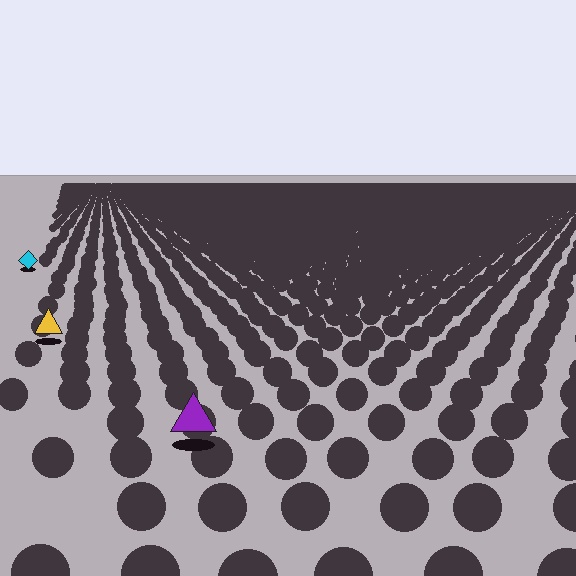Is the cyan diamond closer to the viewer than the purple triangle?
No. The purple triangle is closer — you can tell from the texture gradient: the ground texture is coarser near it.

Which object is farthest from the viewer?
The cyan diamond is farthest from the viewer. It appears smaller and the ground texture around it is denser.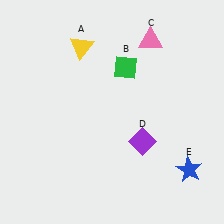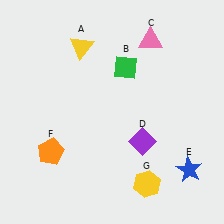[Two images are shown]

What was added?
An orange pentagon (F), a yellow hexagon (G) were added in Image 2.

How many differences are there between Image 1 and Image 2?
There are 2 differences between the two images.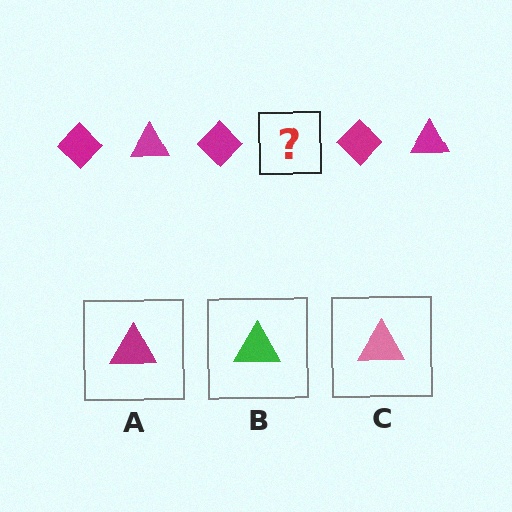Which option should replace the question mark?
Option A.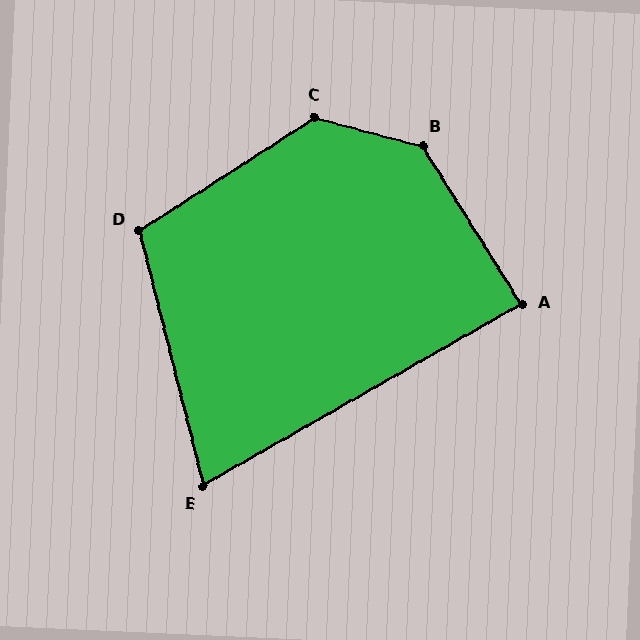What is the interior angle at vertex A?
Approximately 88 degrees (approximately right).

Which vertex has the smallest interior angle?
E, at approximately 75 degrees.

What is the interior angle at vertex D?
Approximately 108 degrees (obtuse).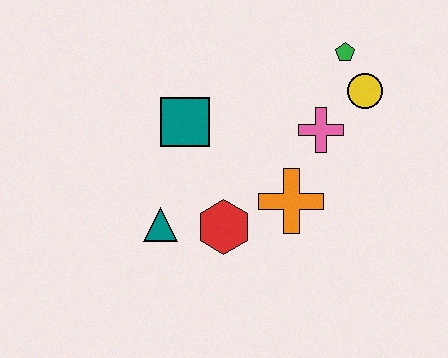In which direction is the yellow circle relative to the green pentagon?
The yellow circle is below the green pentagon.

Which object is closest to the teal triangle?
The red hexagon is closest to the teal triangle.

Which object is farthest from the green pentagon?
The teal triangle is farthest from the green pentagon.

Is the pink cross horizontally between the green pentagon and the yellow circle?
No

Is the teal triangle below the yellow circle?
Yes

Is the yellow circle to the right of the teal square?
Yes